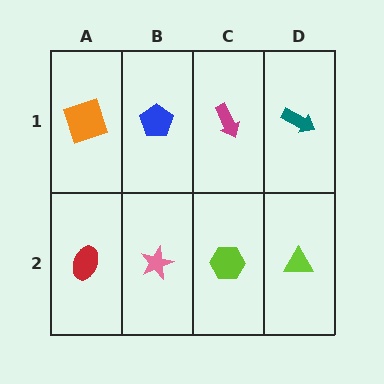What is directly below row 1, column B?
A pink star.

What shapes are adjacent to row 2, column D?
A teal arrow (row 1, column D), a lime hexagon (row 2, column C).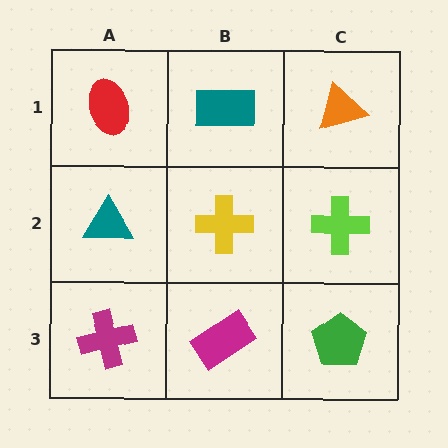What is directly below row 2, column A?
A magenta cross.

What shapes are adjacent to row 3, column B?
A yellow cross (row 2, column B), a magenta cross (row 3, column A), a green pentagon (row 3, column C).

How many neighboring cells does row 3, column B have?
3.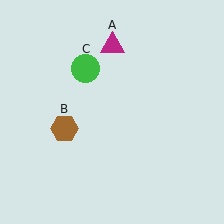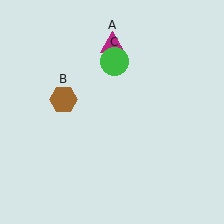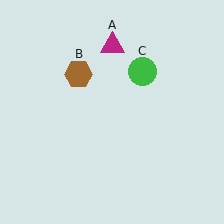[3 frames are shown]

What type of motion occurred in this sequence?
The brown hexagon (object B), green circle (object C) rotated clockwise around the center of the scene.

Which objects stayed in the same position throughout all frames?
Magenta triangle (object A) remained stationary.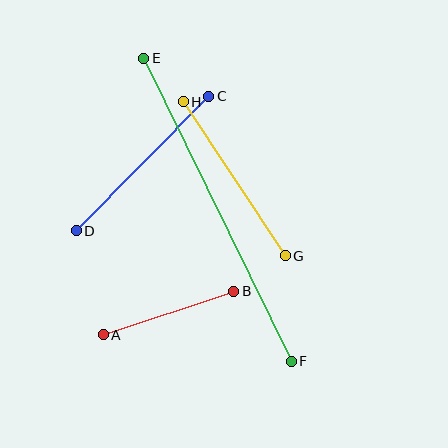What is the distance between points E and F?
The distance is approximately 337 pixels.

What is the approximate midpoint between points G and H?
The midpoint is at approximately (234, 179) pixels.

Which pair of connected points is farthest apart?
Points E and F are farthest apart.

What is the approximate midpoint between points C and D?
The midpoint is at approximately (142, 163) pixels.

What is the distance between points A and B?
The distance is approximately 137 pixels.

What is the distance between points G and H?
The distance is approximately 185 pixels.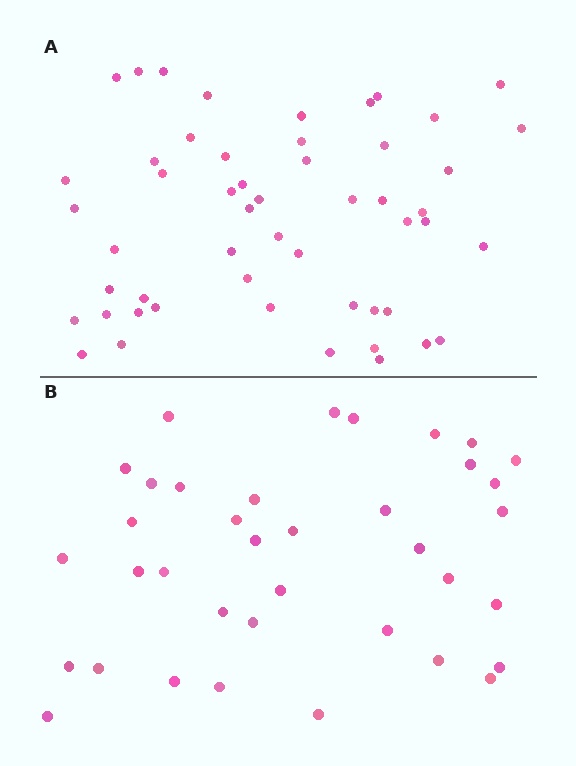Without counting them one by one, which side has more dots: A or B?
Region A (the top region) has more dots.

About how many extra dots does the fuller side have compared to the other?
Region A has approximately 15 more dots than region B.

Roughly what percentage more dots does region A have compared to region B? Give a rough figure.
About 40% more.